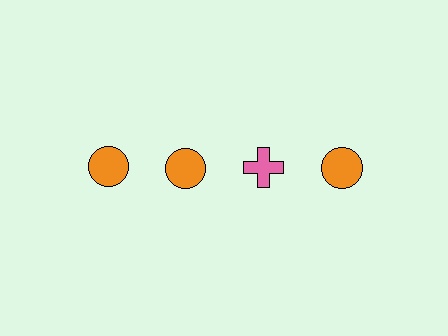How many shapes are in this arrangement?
There are 4 shapes arranged in a grid pattern.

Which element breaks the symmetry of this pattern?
The pink cross in the top row, center column breaks the symmetry. All other shapes are orange circles.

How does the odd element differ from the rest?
It differs in both color (pink instead of orange) and shape (cross instead of circle).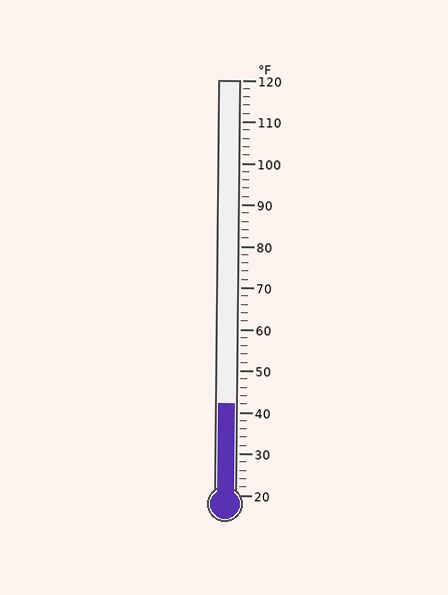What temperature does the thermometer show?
The thermometer shows approximately 42°F.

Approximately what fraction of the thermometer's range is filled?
The thermometer is filled to approximately 20% of its range.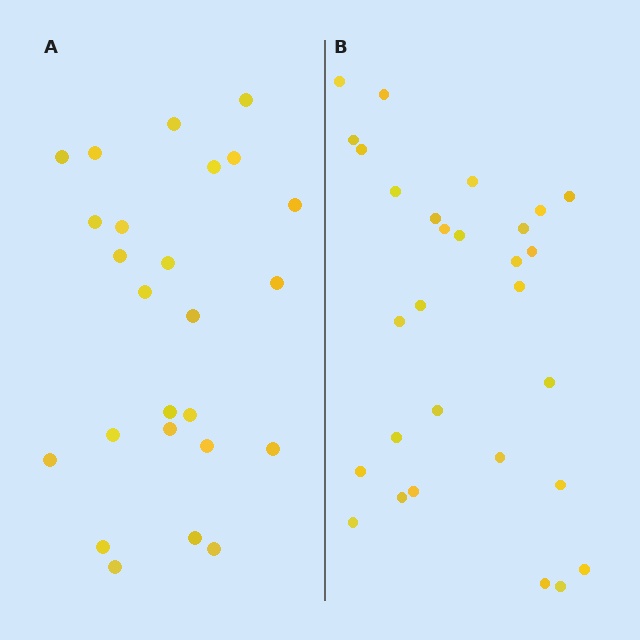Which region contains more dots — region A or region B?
Region B (the right region) has more dots.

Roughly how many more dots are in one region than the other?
Region B has about 4 more dots than region A.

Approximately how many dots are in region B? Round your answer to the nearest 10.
About 30 dots. (The exact count is 29, which rounds to 30.)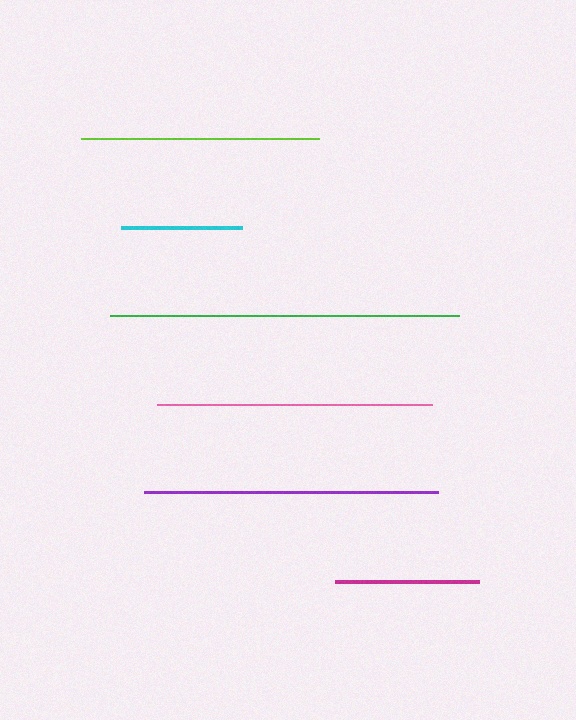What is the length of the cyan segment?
The cyan segment is approximately 121 pixels long.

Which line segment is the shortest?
The cyan line is the shortest at approximately 121 pixels.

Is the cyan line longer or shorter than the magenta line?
The magenta line is longer than the cyan line.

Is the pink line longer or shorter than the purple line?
The purple line is longer than the pink line.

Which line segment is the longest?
The green line is the longest at approximately 349 pixels.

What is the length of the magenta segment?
The magenta segment is approximately 144 pixels long.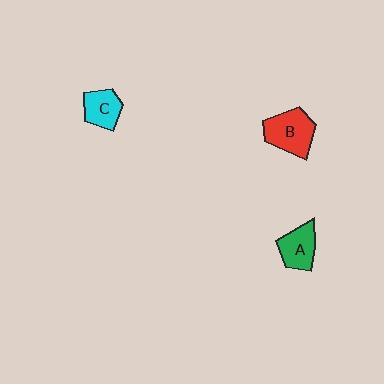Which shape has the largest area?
Shape B (red).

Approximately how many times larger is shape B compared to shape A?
Approximately 1.3 times.